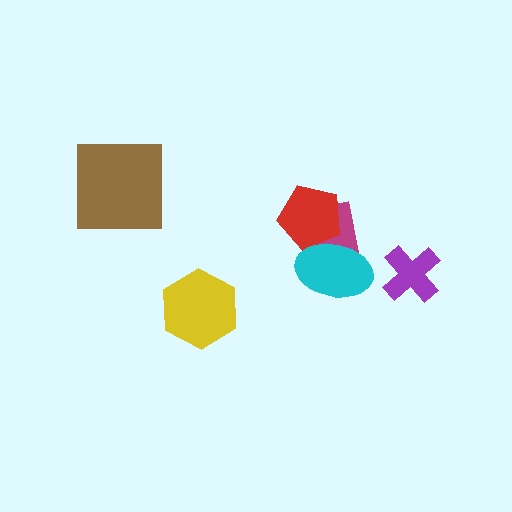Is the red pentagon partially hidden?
Yes, it is partially covered by another shape.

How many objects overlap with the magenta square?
2 objects overlap with the magenta square.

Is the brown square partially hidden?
No, no other shape covers it.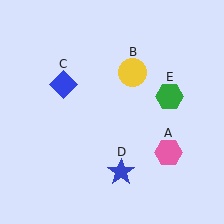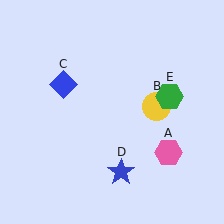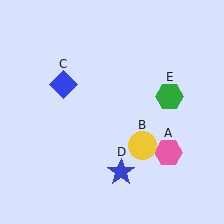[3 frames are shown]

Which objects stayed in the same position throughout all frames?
Pink hexagon (object A) and blue diamond (object C) and blue star (object D) and green hexagon (object E) remained stationary.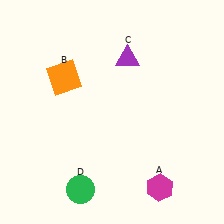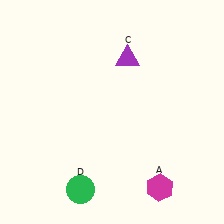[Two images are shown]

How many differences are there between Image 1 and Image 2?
There is 1 difference between the two images.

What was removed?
The orange square (B) was removed in Image 2.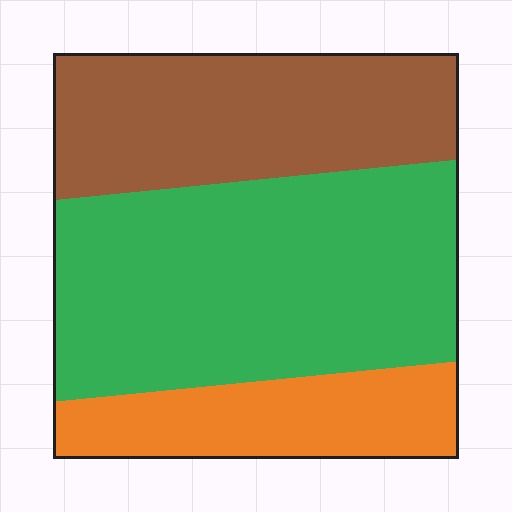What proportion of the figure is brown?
Brown covers 31% of the figure.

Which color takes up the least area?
Orange, at roughly 20%.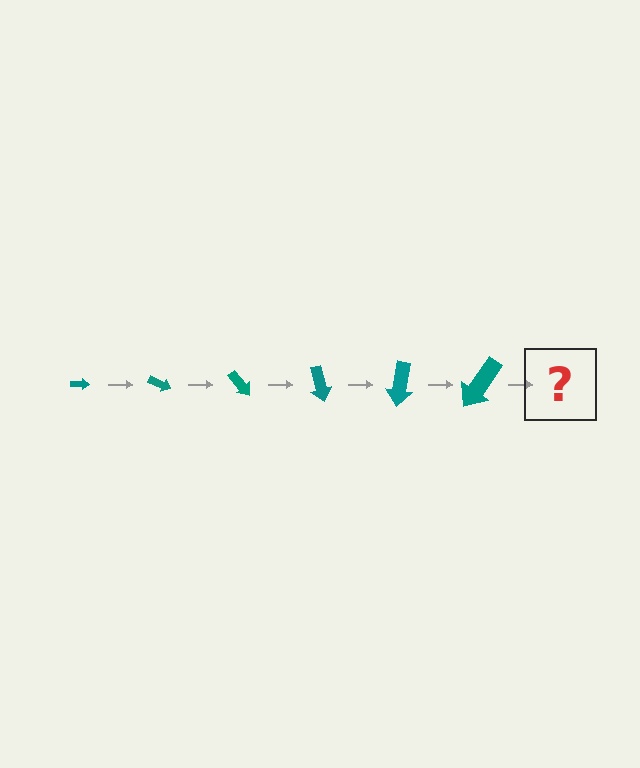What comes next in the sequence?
The next element should be an arrow, larger than the previous one and rotated 150 degrees from the start.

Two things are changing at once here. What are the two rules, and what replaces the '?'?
The two rules are that the arrow grows larger each step and it rotates 25 degrees each step. The '?' should be an arrow, larger than the previous one and rotated 150 degrees from the start.